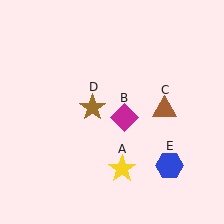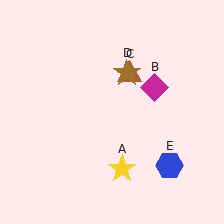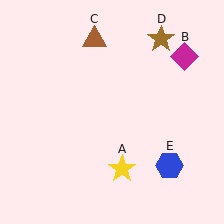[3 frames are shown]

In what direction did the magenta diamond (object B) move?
The magenta diamond (object B) moved up and to the right.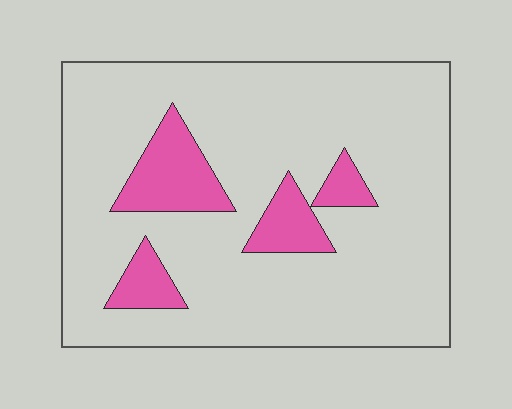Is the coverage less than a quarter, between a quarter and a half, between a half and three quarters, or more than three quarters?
Less than a quarter.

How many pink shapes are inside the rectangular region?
4.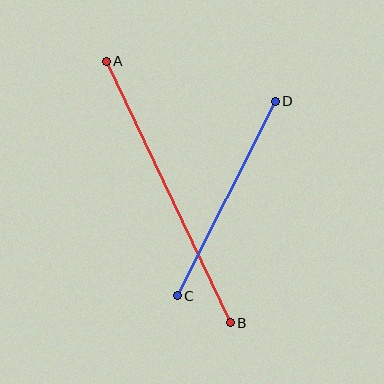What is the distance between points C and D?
The distance is approximately 218 pixels.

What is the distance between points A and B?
The distance is approximately 289 pixels.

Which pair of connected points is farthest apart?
Points A and B are farthest apart.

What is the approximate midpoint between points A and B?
The midpoint is at approximately (168, 192) pixels.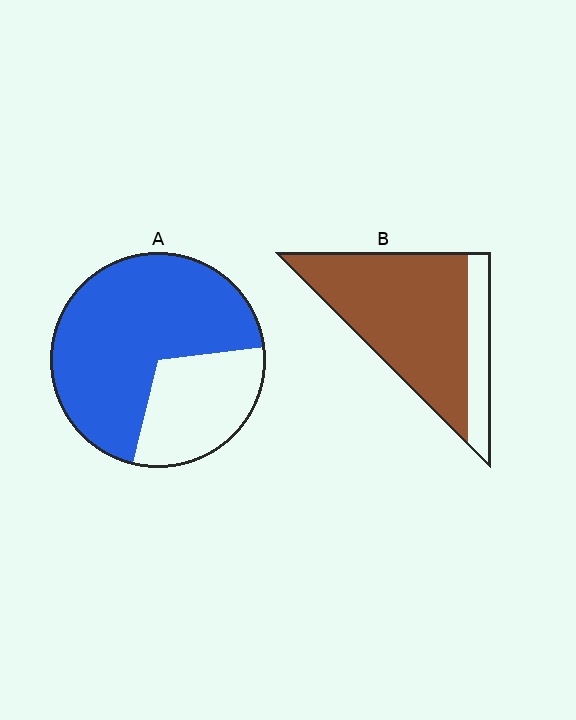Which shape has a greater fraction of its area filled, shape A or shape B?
Shape B.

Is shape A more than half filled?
Yes.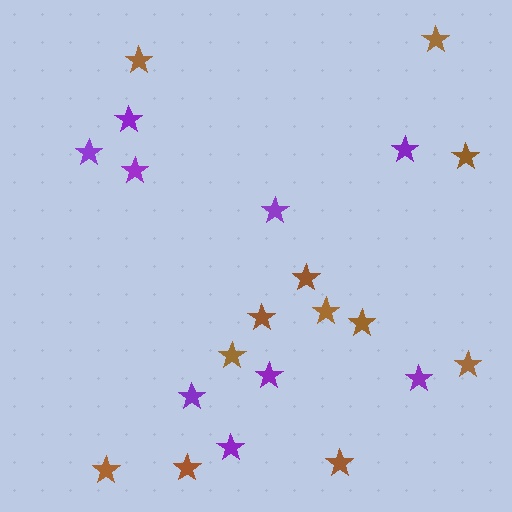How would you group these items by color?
There are 2 groups: one group of purple stars (9) and one group of brown stars (12).